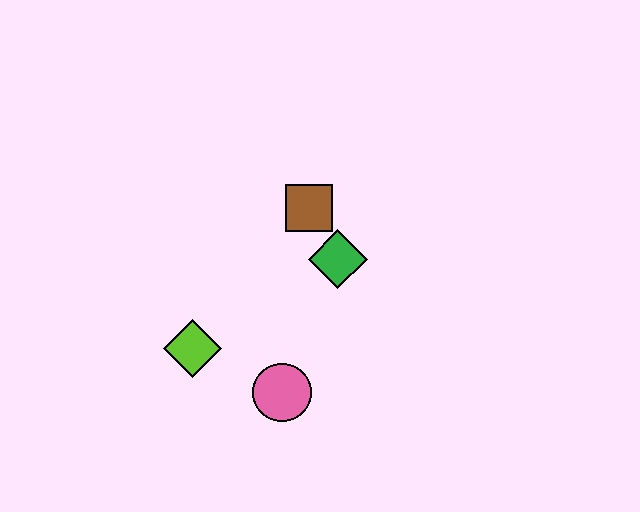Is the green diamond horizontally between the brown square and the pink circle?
No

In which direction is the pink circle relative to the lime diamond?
The pink circle is to the right of the lime diamond.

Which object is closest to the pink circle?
The lime diamond is closest to the pink circle.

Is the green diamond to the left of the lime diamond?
No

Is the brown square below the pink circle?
No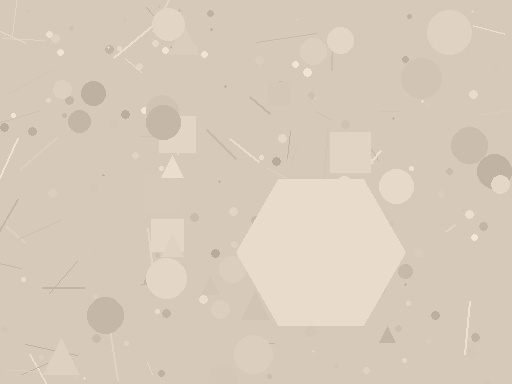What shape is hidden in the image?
A hexagon is hidden in the image.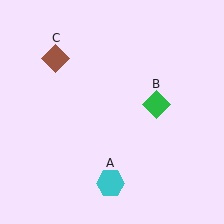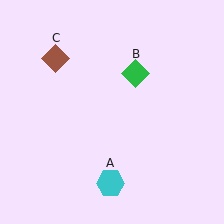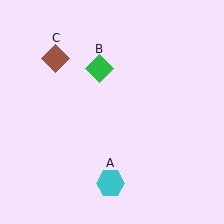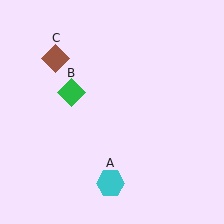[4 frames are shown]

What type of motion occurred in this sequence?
The green diamond (object B) rotated counterclockwise around the center of the scene.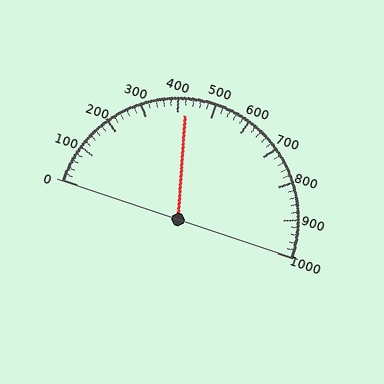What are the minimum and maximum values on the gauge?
The gauge ranges from 0 to 1000.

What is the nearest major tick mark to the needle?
The nearest major tick mark is 400.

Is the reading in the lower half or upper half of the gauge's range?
The reading is in the lower half of the range (0 to 1000).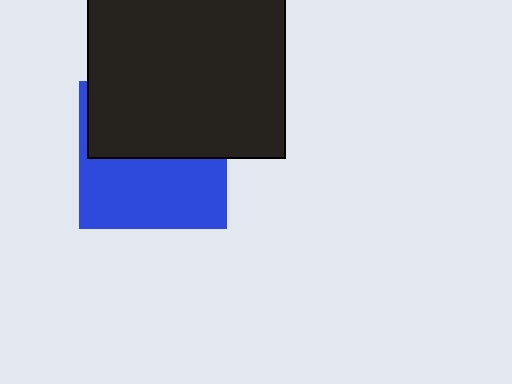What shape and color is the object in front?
The object in front is a black rectangle.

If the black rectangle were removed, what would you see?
You would see the complete blue square.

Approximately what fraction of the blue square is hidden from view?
Roughly 50% of the blue square is hidden behind the black rectangle.